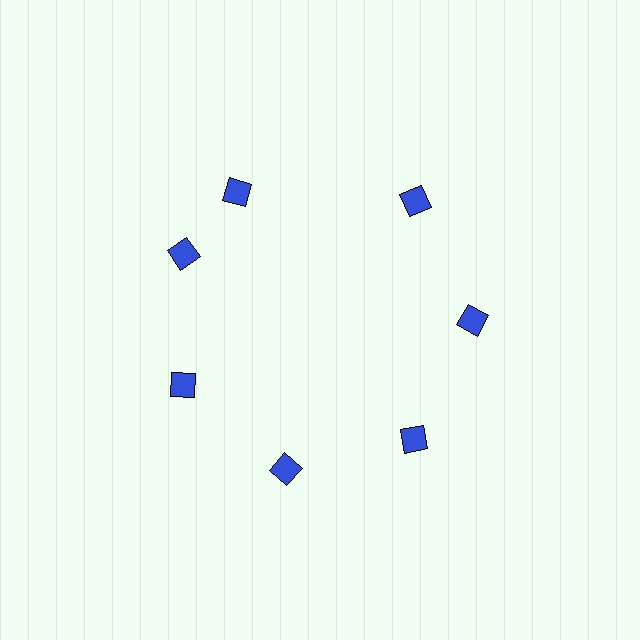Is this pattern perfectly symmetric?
No. The 7 blue diamonds are arranged in a ring, but one element near the 12 o'clock position is rotated out of alignment along the ring, breaking the 7-fold rotational symmetry.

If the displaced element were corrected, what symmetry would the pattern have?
It would have 7-fold rotational symmetry — the pattern would map onto itself every 51 degrees.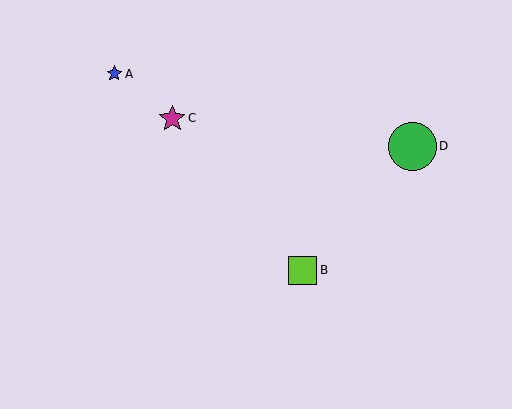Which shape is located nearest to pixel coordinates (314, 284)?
The lime square (labeled B) at (303, 270) is nearest to that location.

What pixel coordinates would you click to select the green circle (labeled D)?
Click at (412, 146) to select the green circle D.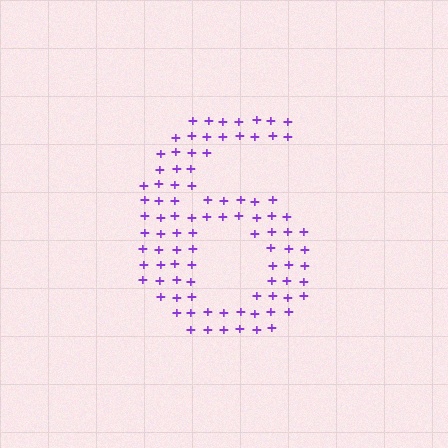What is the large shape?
The large shape is the digit 6.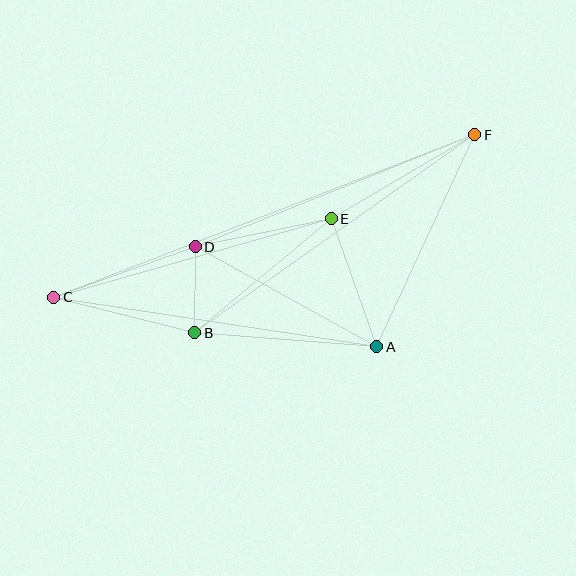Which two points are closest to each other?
Points B and D are closest to each other.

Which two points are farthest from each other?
Points C and F are farthest from each other.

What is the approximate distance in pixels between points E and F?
The distance between E and F is approximately 166 pixels.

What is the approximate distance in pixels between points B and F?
The distance between B and F is approximately 343 pixels.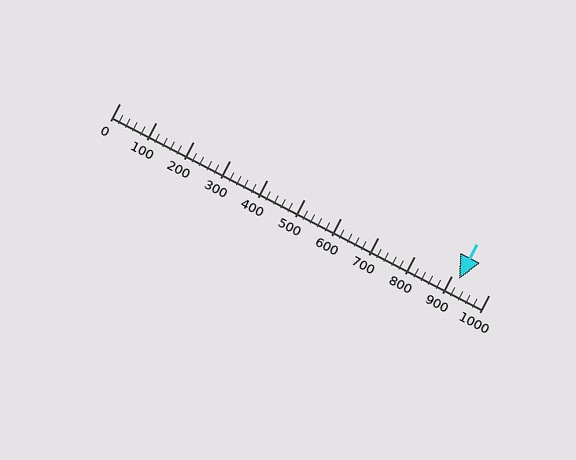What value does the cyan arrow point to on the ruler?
The cyan arrow points to approximately 920.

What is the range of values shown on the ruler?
The ruler shows values from 0 to 1000.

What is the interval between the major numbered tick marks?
The major tick marks are spaced 100 units apart.